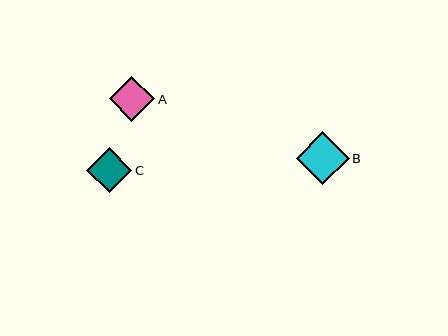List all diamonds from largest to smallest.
From largest to smallest: B, A, C.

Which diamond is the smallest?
Diamond C is the smallest with a size of approximately 45 pixels.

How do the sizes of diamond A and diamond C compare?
Diamond A and diamond C are approximately the same size.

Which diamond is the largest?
Diamond B is the largest with a size of approximately 53 pixels.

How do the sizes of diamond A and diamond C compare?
Diamond A and diamond C are approximately the same size.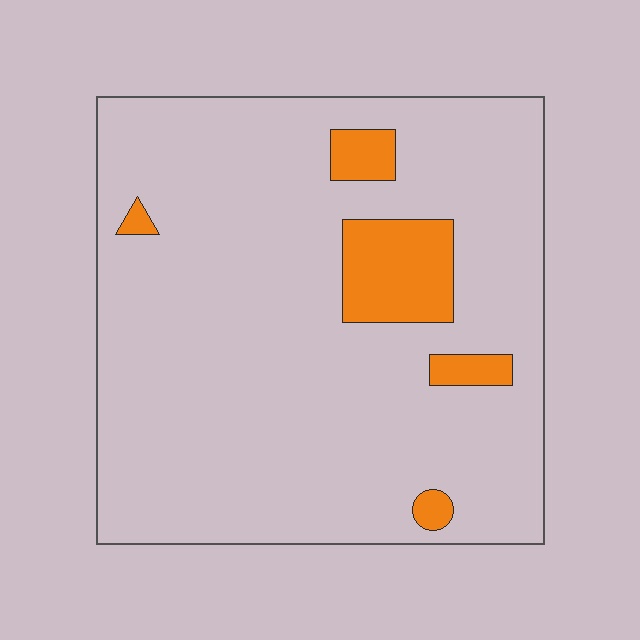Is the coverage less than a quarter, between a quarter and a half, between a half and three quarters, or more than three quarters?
Less than a quarter.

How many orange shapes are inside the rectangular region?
5.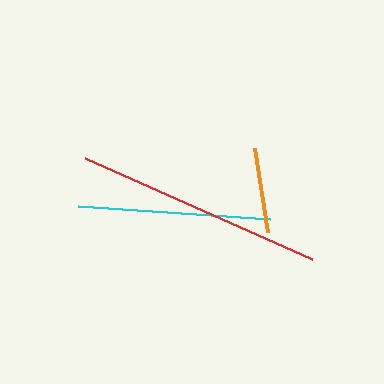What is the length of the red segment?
The red segment is approximately 248 pixels long.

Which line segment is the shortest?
The orange line is the shortest at approximately 85 pixels.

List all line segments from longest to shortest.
From longest to shortest: red, cyan, orange.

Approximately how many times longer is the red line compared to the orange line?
The red line is approximately 2.9 times the length of the orange line.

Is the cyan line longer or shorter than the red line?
The red line is longer than the cyan line.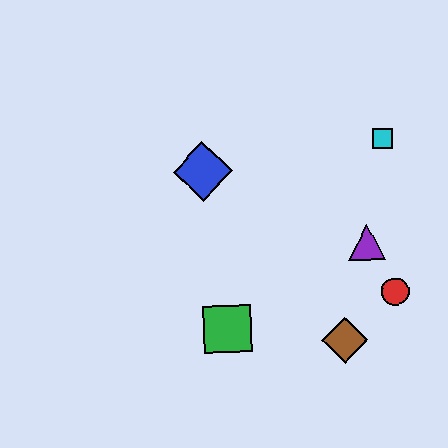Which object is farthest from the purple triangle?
The blue diamond is farthest from the purple triangle.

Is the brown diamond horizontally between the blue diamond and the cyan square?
Yes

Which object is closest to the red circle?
The purple triangle is closest to the red circle.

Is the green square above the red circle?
No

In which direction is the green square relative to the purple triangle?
The green square is to the left of the purple triangle.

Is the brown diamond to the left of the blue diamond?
No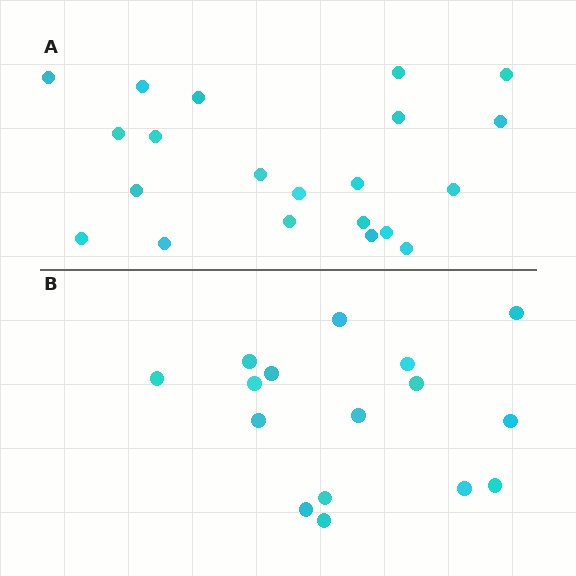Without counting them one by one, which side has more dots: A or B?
Region A (the top region) has more dots.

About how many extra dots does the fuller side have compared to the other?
Region A has about 5 more dots than region B.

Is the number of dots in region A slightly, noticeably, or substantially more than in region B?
Region A has noticeably more, but not dramatically so. The ratio is roughly 1.3 to 1.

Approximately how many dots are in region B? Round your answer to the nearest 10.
About 20 dots. (The exact count is 16, which rounds to 20.)